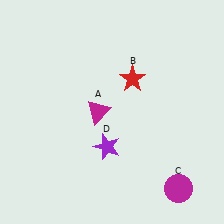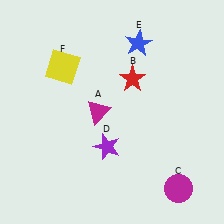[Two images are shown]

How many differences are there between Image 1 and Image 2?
There are 2 differences between the two images.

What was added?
A blue star (E), a yellow square (F) were added in Image 2.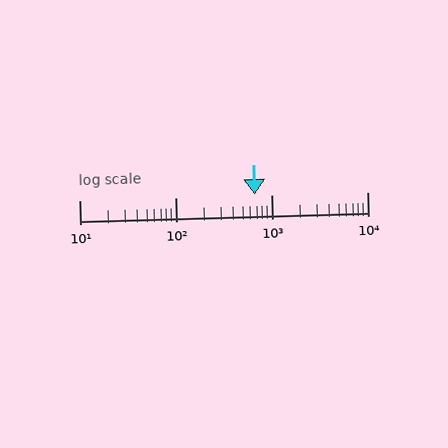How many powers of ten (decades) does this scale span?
The scale spans 3 decades, from 10 to 10000.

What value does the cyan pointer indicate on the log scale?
The pointer indicates approximately 680.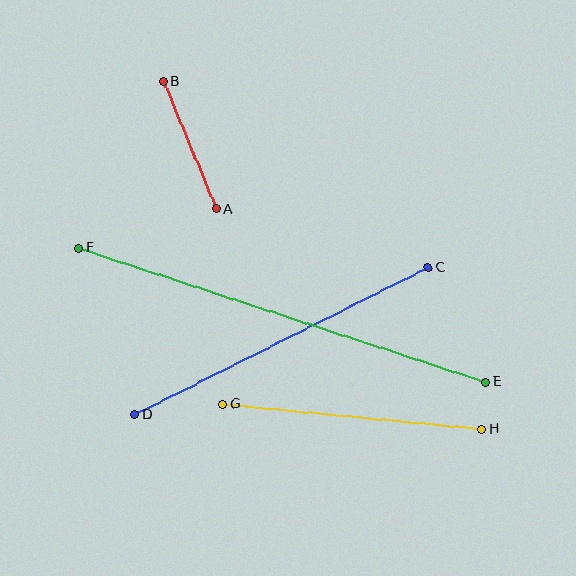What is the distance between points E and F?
The distance is approximately 428 pixels.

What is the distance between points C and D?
The distance is approximately 328 pixels.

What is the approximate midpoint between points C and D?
The midpoint is at approximately (282, 341) pixels.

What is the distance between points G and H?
The distance is approximately 260 pixels.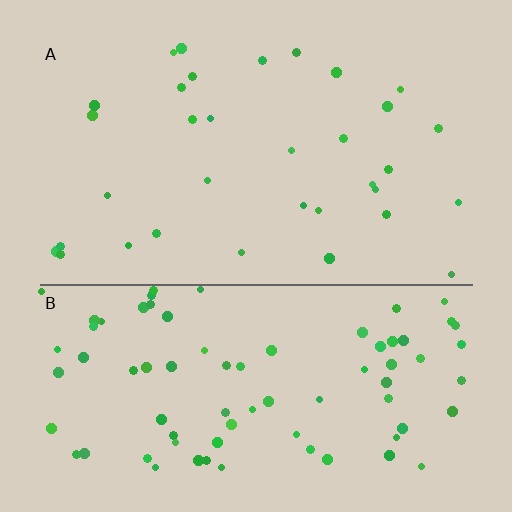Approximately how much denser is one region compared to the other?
Approximately 2.4× — region B over region A.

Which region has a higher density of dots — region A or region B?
B (the bottom).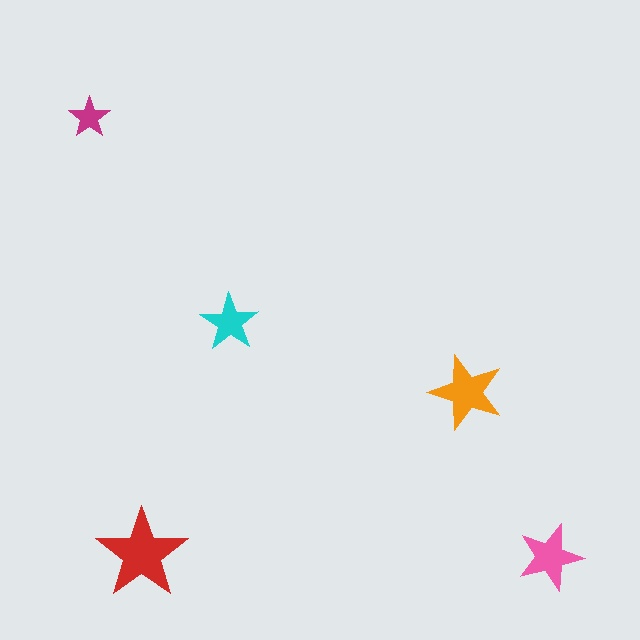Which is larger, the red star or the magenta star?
The red one.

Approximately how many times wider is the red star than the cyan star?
About 1.5 times wider.